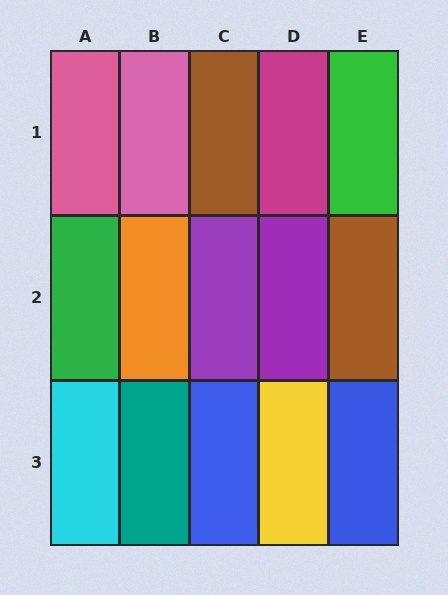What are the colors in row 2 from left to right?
Green, orange, purple, purple, brown.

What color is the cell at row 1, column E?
Green.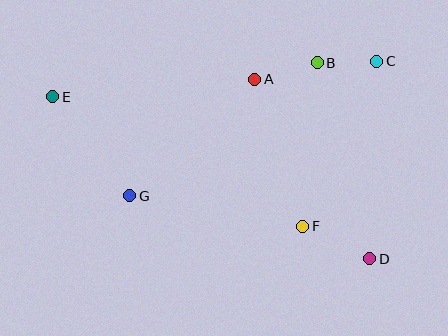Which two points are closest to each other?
Points B and C are closest to each other.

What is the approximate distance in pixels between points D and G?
The distance between D and G is approximately 248 pixels.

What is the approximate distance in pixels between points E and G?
The distance between E and G is approximately 126 pixels.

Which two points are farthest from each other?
Points D and E are farthest from each other.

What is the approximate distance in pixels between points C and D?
The distance between C and D is approximately 198 pixels.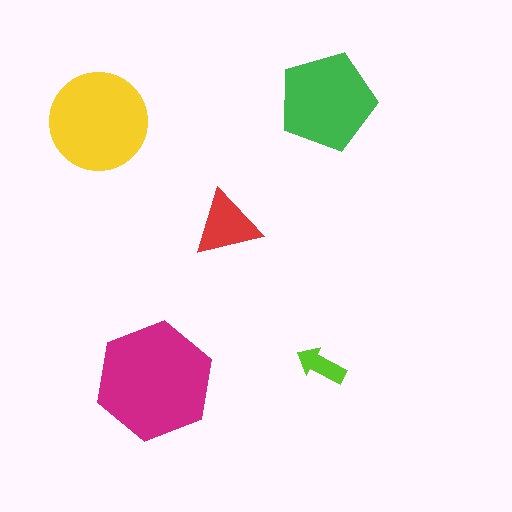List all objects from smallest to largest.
The lime arrow, the red triangle, the green pentagon, the yellow circle, the magenta hexagon.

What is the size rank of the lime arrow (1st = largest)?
5th.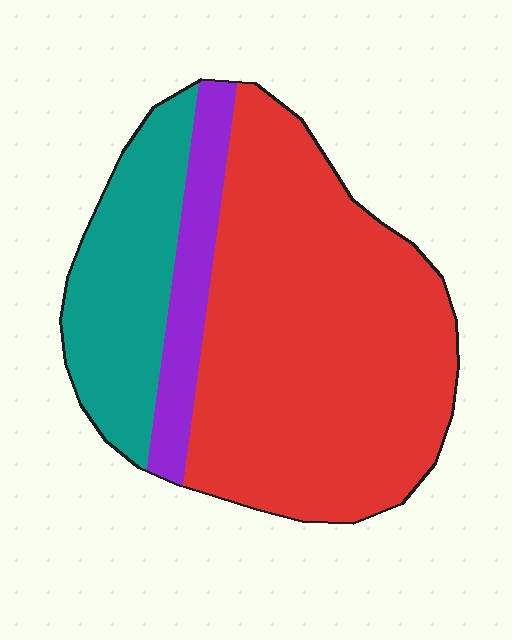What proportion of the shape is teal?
Teal covers roughly 25% of the shape.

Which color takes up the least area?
Purple, at roughly 10%.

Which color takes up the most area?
Red, at roughly 65%.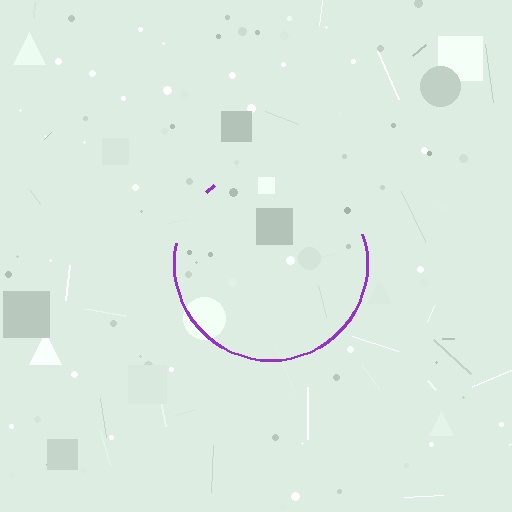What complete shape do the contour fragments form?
The contour fragments form a circle.